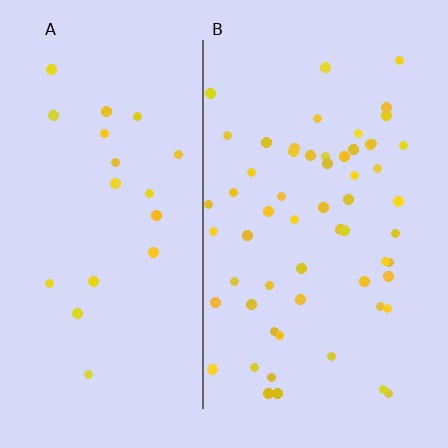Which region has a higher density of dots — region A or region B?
B (the right).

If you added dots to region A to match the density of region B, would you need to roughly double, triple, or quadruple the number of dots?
Approximately triple.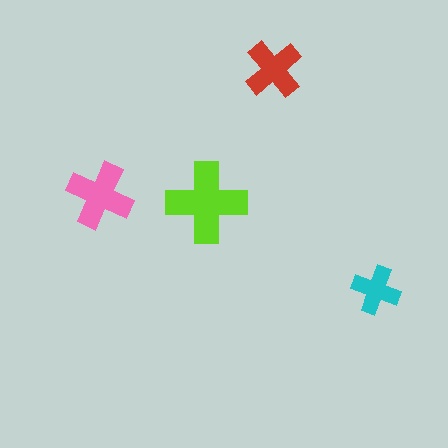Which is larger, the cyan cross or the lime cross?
The lime one.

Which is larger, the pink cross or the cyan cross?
The pink one.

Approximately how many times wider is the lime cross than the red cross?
About 1.5 times wider.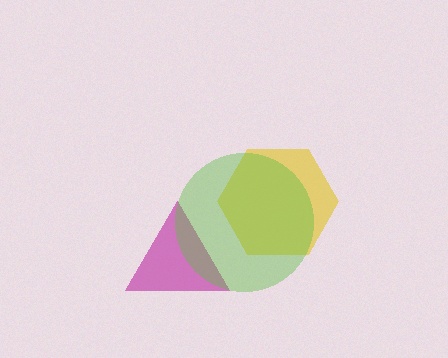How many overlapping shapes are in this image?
There are 3 overlapping shapes in the image.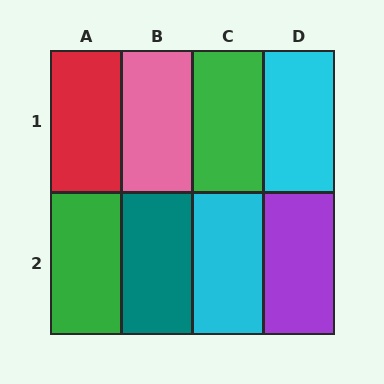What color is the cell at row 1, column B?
Pink.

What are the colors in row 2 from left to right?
Green, teal, cyan, purple.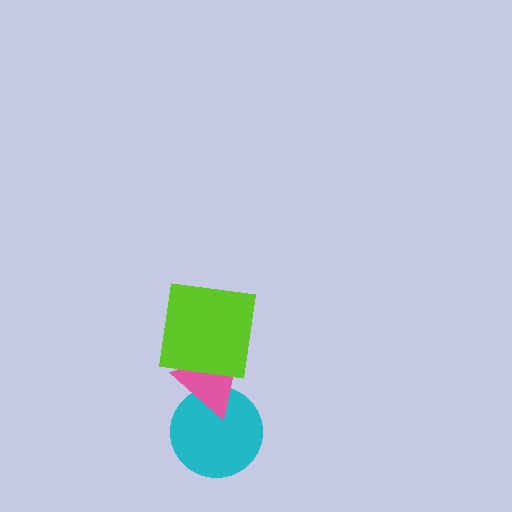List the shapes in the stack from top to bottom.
From top to bottom: the lime square, the pink triangle, the cyan circle.